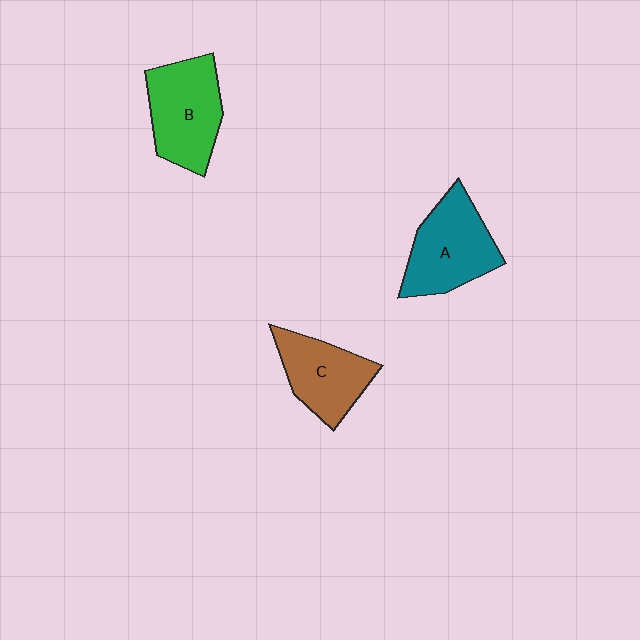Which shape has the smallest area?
Shape C (brown).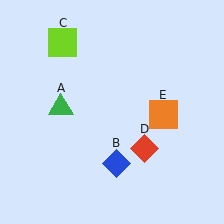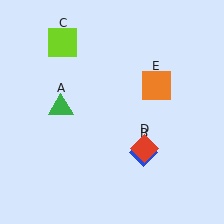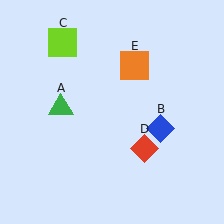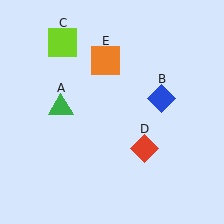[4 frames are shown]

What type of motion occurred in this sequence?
The blue diamond (object B), orange square (object E) rotated counterclockwise around the center of the scene.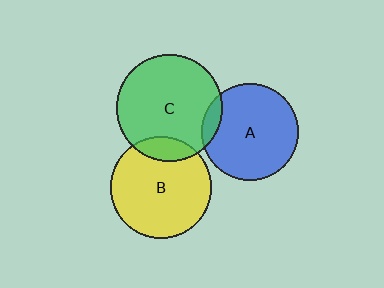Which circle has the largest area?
Circle C (green).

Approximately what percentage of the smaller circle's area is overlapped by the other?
Approximately 15%.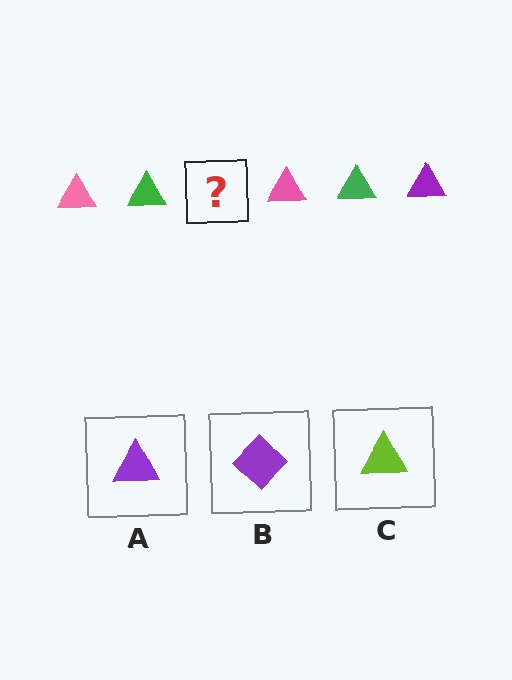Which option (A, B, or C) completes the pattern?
A.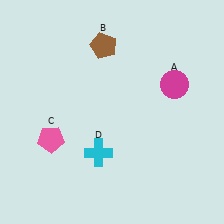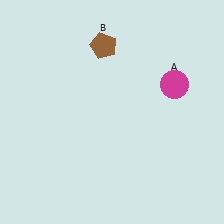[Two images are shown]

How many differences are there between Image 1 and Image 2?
There are 2 differences between the two images.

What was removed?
The pink pentagon (C), the cyan cross (D) were removed in Image 2.